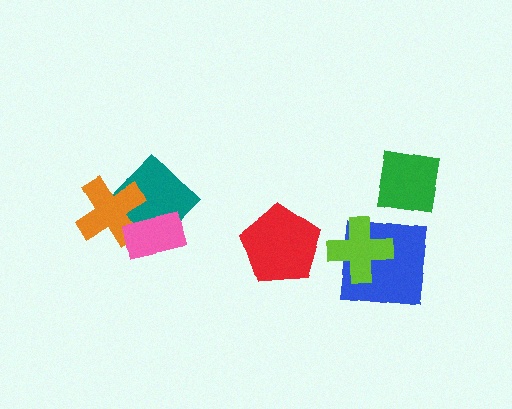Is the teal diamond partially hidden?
Yes, it is partially covered by another shape.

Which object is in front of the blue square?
The lime cross is in front of the blue square.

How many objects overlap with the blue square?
1 object overlaps with the blue square.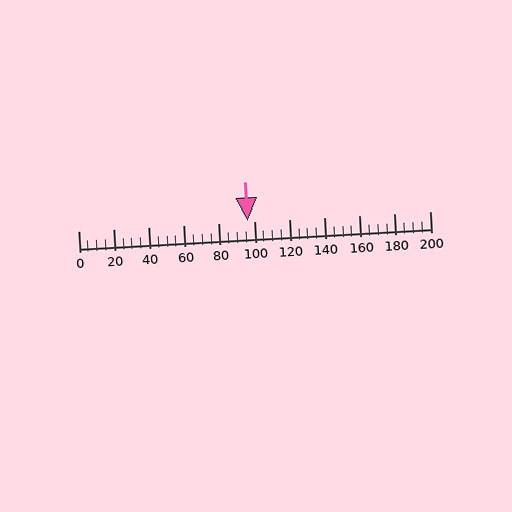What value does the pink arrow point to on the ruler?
The pink arrow points to approximately 96.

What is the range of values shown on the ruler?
The ruler shows values from 0 to 200.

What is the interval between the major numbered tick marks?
The major tick marks are spaced 20 units apart.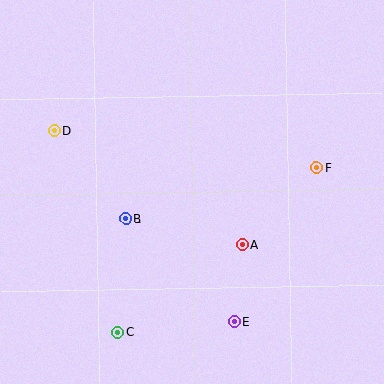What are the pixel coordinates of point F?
Point F is at (316, 167).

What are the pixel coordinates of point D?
Point D is at (54, 131).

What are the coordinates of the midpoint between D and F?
The midpoint between D and F is at (185, 149).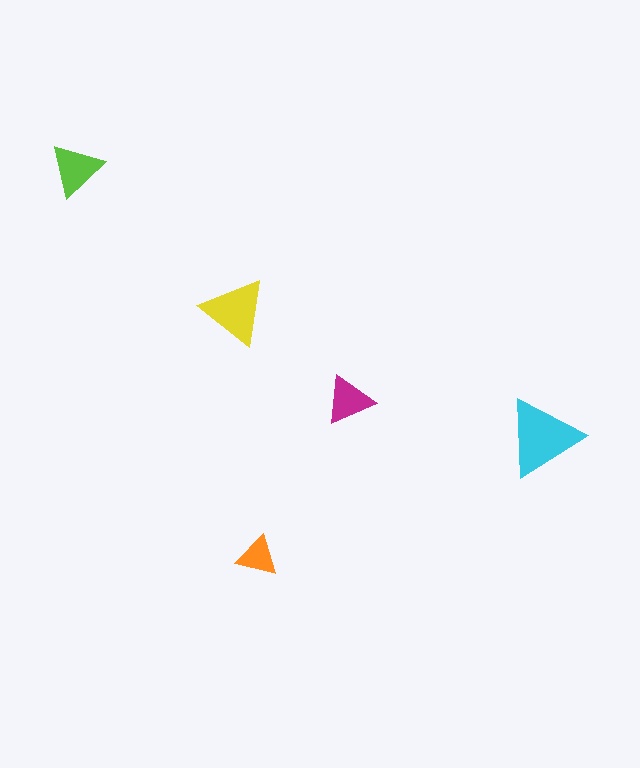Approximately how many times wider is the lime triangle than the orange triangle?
About 1.5 times wider.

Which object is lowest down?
The orange triangle is bottommost.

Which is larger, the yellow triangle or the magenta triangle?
The yellow one.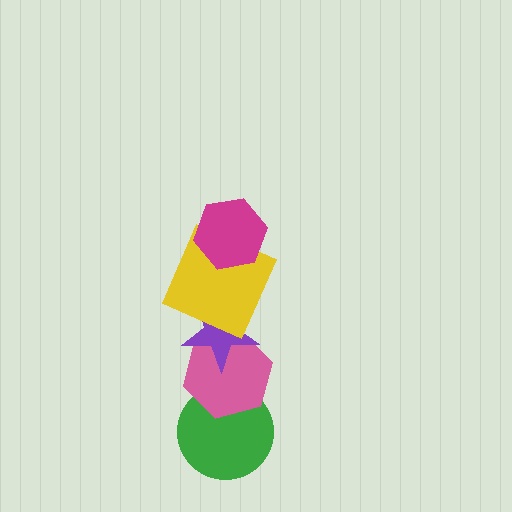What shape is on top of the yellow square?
The magenta hexagon is on top of the yellow square.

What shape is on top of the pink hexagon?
The purple star is on top of the pink hexagon.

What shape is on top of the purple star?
The yellow square is on top of the purple star.